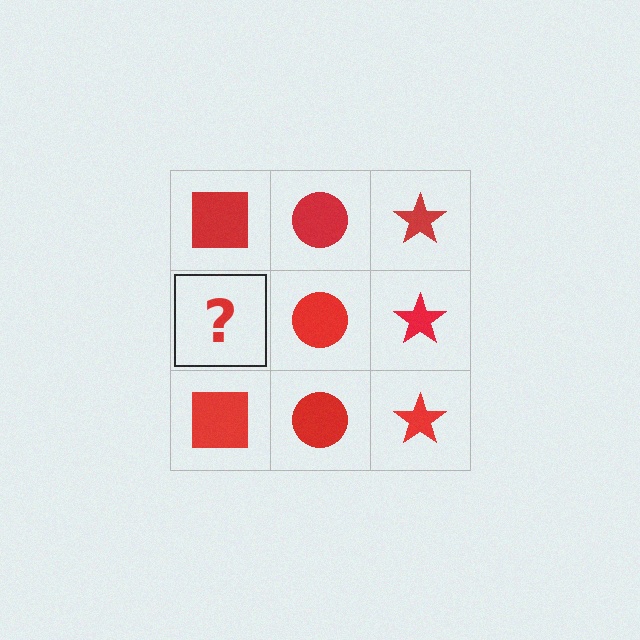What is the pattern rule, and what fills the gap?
The rule is that each column has a consistent shape. The gap should be filled with a red square.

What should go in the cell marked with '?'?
The missing cell should contain a red square.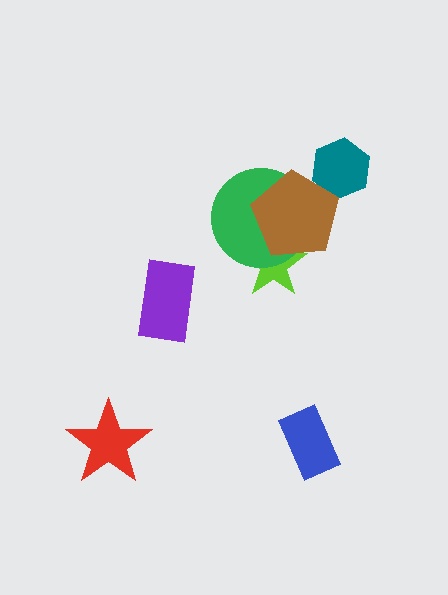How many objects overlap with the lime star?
2 objects overlap with the lime star.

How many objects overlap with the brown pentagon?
3 objects overlap with the brown pentagon.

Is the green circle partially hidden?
Yes, it is partially covered by another shape.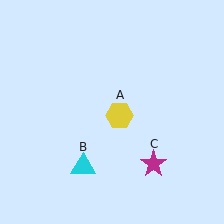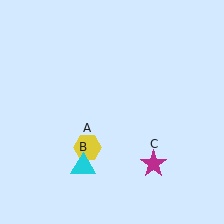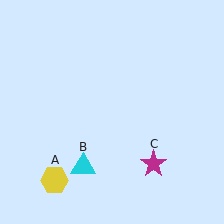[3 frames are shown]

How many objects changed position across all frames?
1 object changed position: yellow hexagon (object A).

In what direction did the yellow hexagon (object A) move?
The yellow hexagon (object A) moved down and to the left.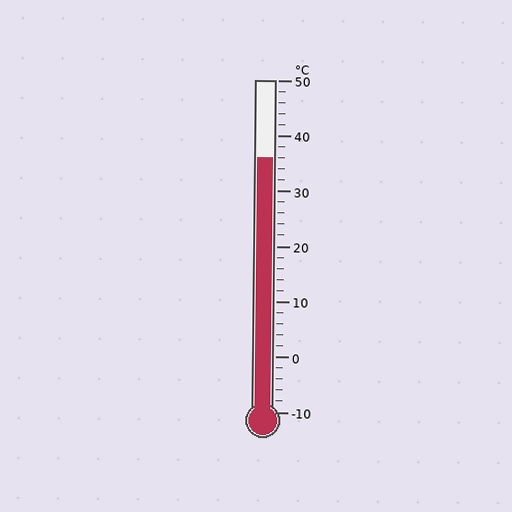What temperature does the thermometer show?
The thermometer shows approximately 36°C.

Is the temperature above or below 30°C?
The temperature is above 30°C.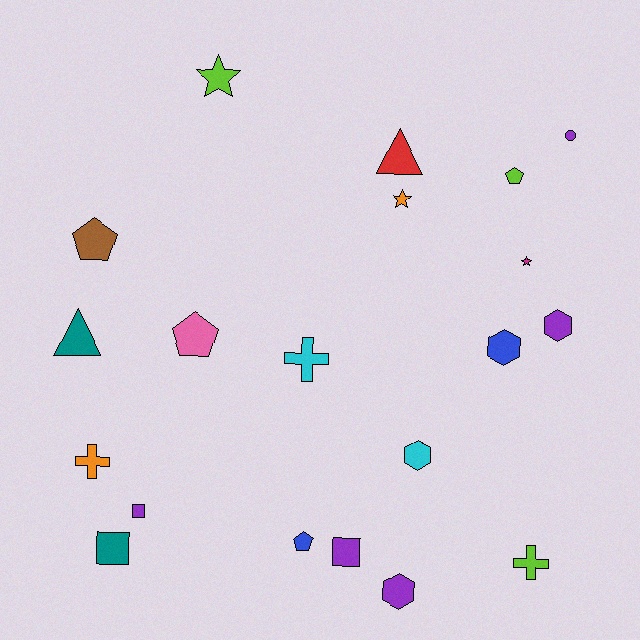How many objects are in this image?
There are 20 objects.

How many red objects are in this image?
There is 1 red object.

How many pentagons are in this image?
There are 4 pentagons.